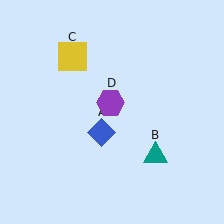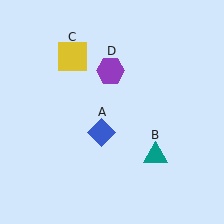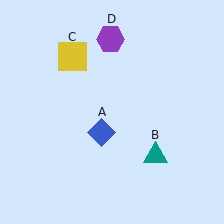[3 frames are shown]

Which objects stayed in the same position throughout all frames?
Blue diamond (object A) and teal triangle (object B) and yellow square (object C) remained stationary.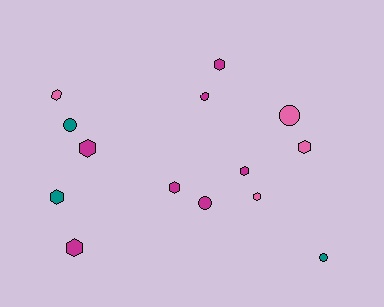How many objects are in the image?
There are 14 objects.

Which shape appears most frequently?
Hexagon, with 9 objects.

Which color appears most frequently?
Magenta, with 7 objects.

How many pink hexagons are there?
There are 3 pink hexagons.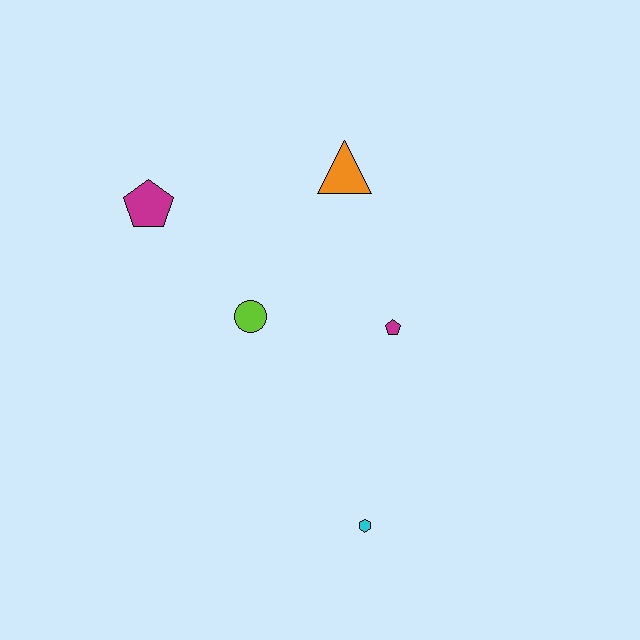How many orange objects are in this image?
There is 1 orange object.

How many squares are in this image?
There are no squares.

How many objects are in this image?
There are 5 objects.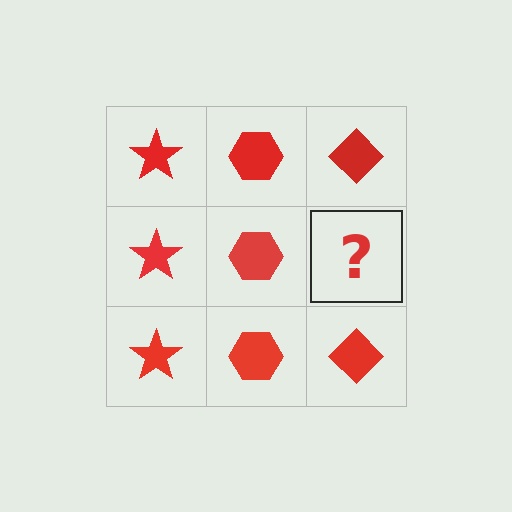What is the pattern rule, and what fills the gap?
The rule is that each column has a consistent shape. The gap should be filled with a red diamond.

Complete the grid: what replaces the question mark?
The question mark should be replaced with a red diamond.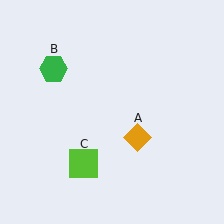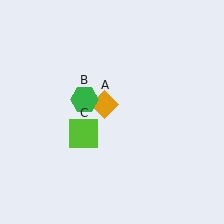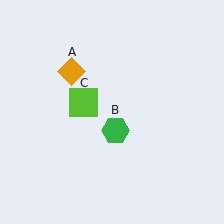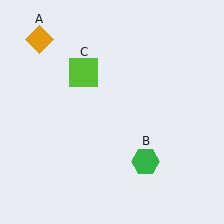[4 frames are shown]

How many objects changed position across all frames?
3 objects changed position: orange diamond (object A), green hexagon (object B), lime square (object C).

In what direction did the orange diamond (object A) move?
The orange diamond (object A) moved up and to the left.